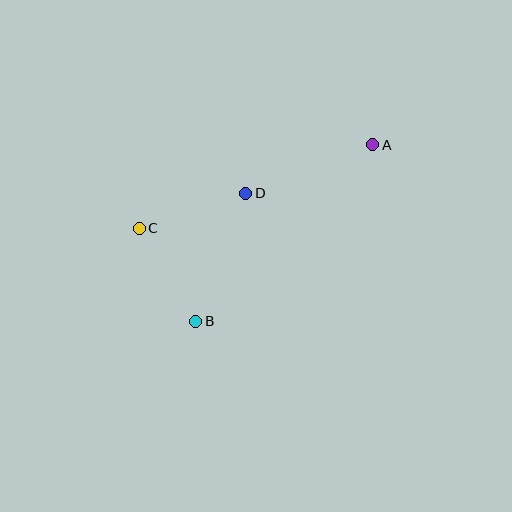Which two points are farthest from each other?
Points A and B are farthest from each other.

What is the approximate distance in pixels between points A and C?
The distance between A and C is approximately 248 pixels.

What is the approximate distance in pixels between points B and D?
The distance between B and D is approximately 138 pixels.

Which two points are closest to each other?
Points B and C are closest to each other.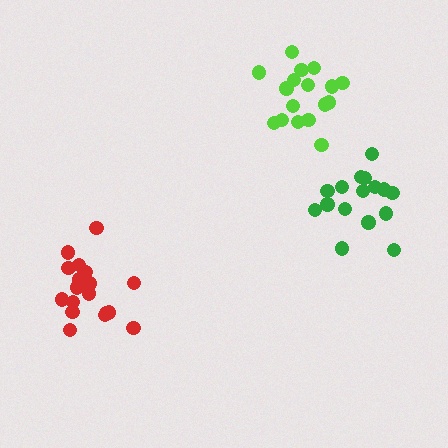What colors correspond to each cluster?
The clusters are colored: green, lime, red.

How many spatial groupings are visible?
There are 3 spatial groupings.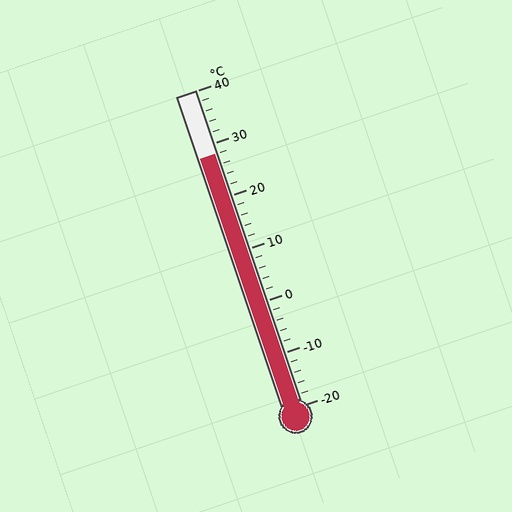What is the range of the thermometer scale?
The thermometer scale ranges from -20°C to 40°C.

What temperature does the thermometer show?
The thermometer shows approximately 28°C.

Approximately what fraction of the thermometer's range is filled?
The thermometer is filled to approximately 80% of its range.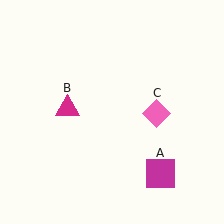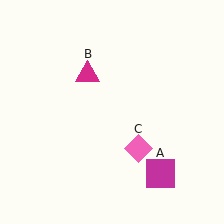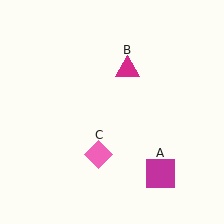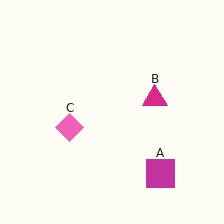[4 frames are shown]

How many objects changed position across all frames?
2 objects changed position: magenta triangle (object B), pink diamond (object C).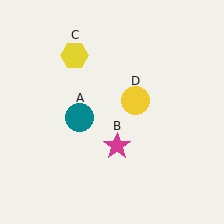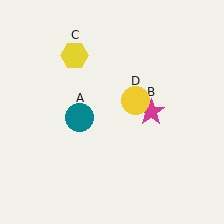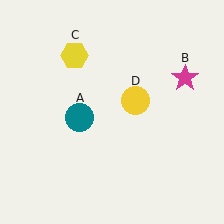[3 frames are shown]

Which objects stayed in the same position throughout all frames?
Teal circle (object A) and yellow hexagon (object C) and yellow circle (object D) remained stationary.